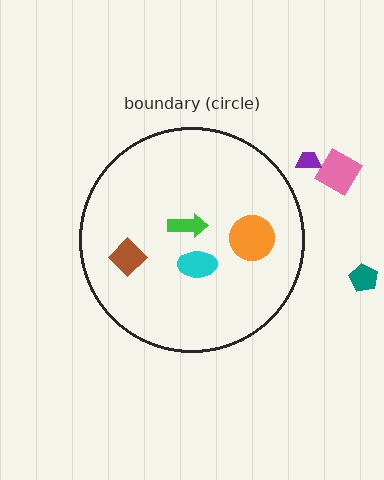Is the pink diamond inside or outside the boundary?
Outside.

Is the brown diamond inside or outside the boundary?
Inside.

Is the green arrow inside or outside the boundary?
Inside.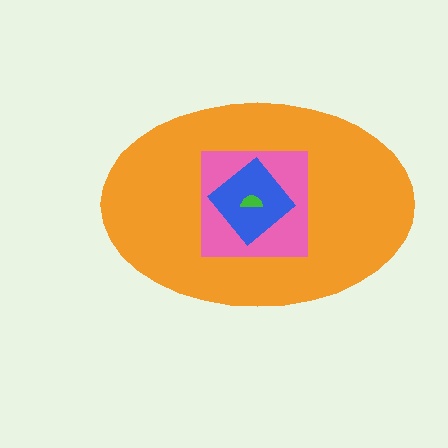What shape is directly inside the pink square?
The blue diamond.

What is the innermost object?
The green semicircle.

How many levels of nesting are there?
4.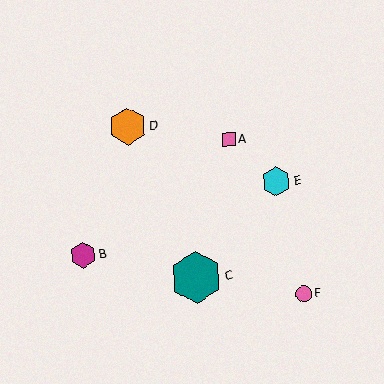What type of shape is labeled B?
Shape B is a magenta hexagon.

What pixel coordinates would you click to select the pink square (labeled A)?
Click at (229, 140) to select the pink square A.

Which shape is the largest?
The teal hexagon (labeled C) is the largest.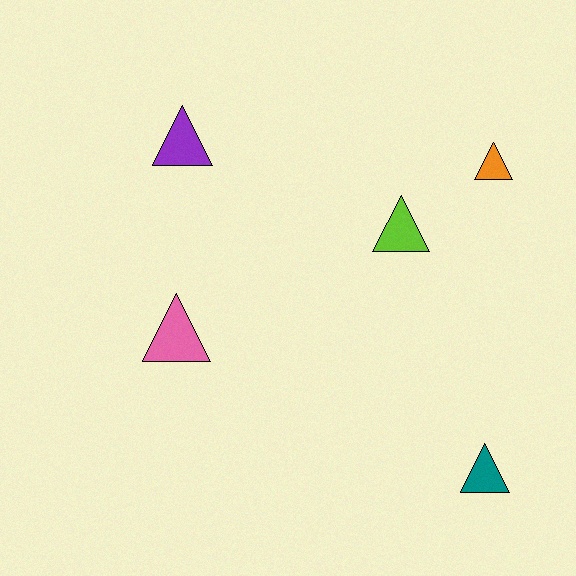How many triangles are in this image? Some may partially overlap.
There are 5 triangles.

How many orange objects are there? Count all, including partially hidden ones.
There is 1 orange object.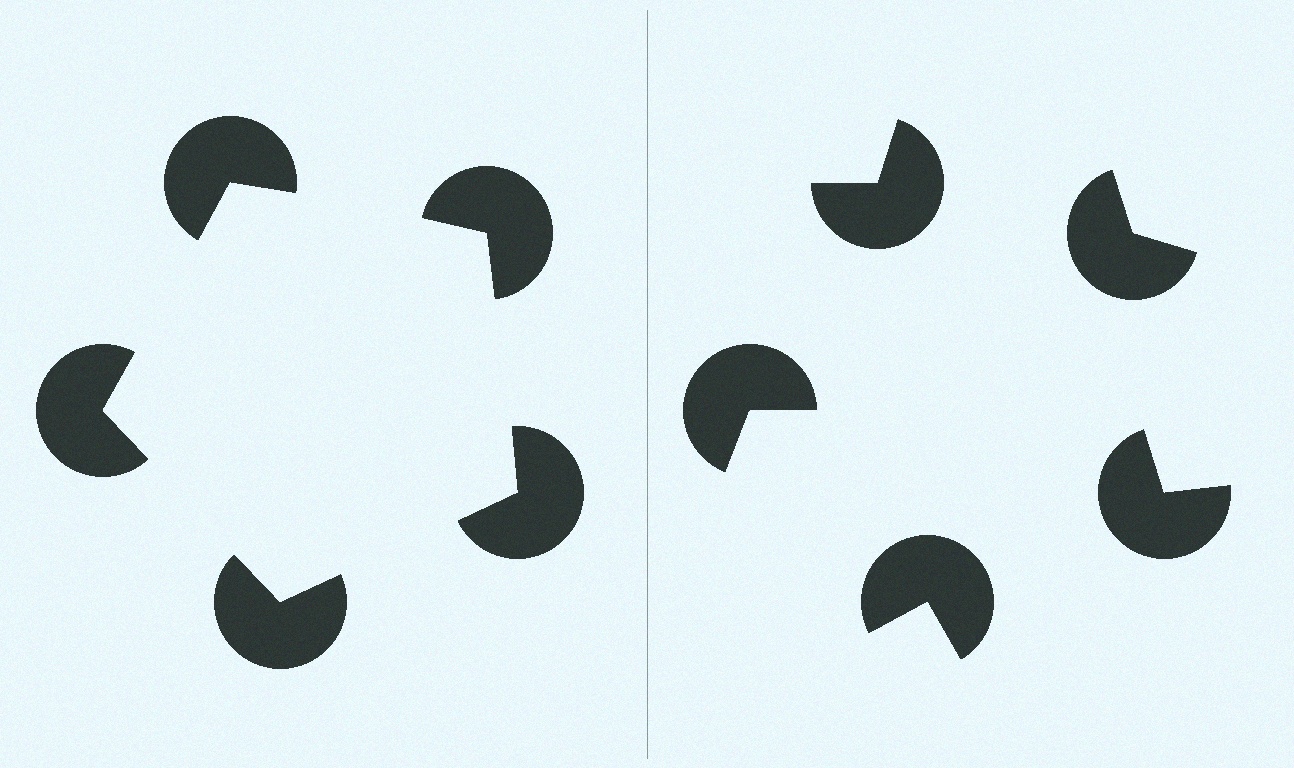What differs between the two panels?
The pac-man discs are positioned identically on both sides; only the wedge orientations differ. On the left they align to a pentagon; on the right they are misaligned.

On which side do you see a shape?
An illusory pentagon appears on the left side. On the right side the wedge cuts are rotated, so no coherent shape forms.